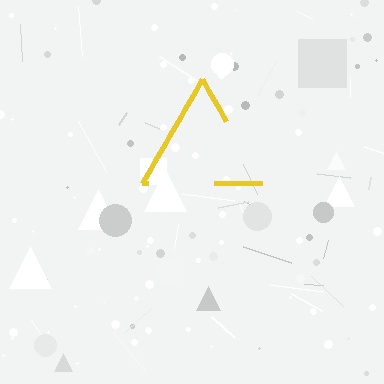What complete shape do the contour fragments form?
The contour fragments form a triangle.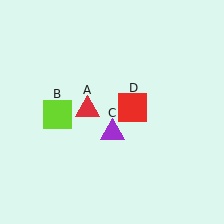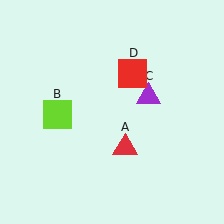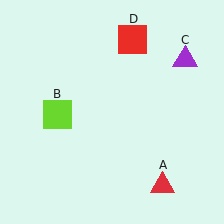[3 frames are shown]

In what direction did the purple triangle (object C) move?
The purple triangle (object C) moved up and to the right.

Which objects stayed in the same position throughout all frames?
Lime square (object B) remained stationary.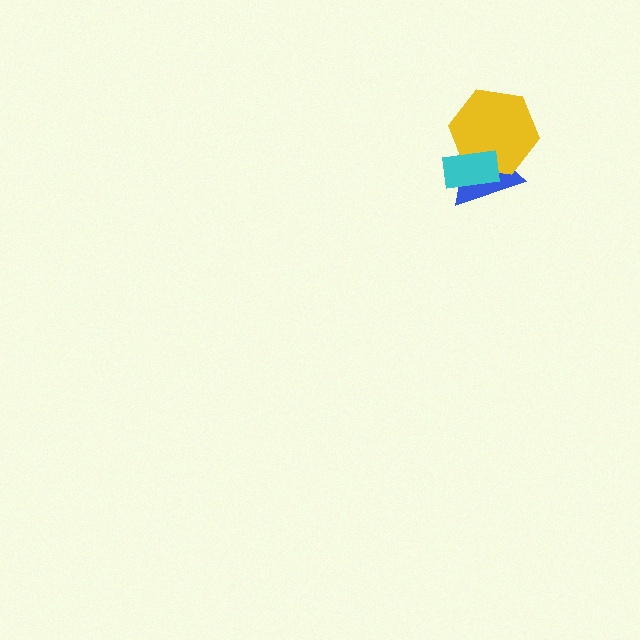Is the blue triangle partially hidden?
Yes, it is partially covered by another shape.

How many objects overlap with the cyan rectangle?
2 objects overlap with the cyan rectangle.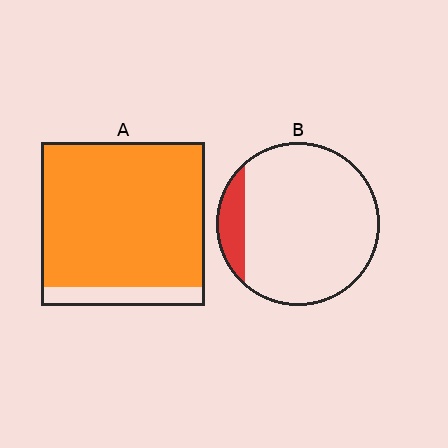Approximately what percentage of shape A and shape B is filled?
A is approximately 90% and B is approximately 10%.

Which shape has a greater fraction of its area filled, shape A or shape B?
Shape A.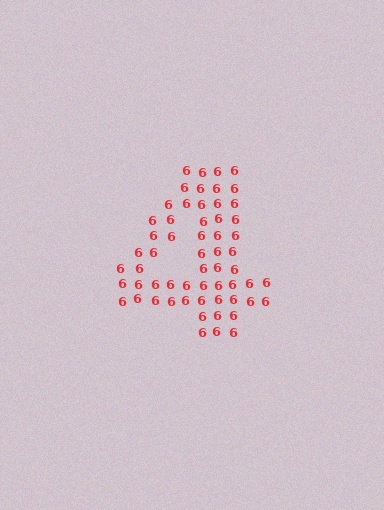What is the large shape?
The large shape is the digit 4.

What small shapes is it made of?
It is made of small digit 6's.